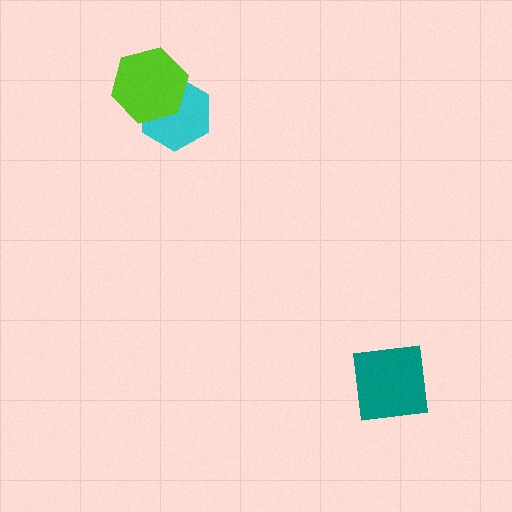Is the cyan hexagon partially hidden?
Yes, it is partially covered by another shape.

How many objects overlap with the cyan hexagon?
1 object overlaps with the cyan hexagon.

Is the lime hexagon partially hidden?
No, no other shape covers it.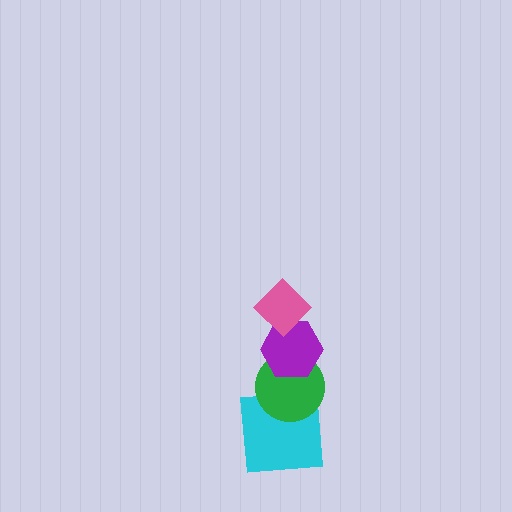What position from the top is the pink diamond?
The pink diamond is 1st from the top.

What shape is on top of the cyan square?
The green circle is on top of the cyan square.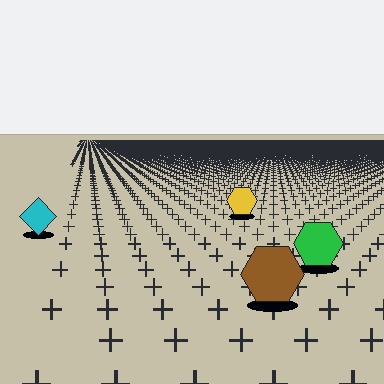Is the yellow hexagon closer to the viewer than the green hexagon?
No. The green hexagon is closer — you can tell from the texture gradient: the ground texture is coarser near it.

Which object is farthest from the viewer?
The yellow hexagon is farthest from the viewer. It appears smaller and the ground texture around it is denser.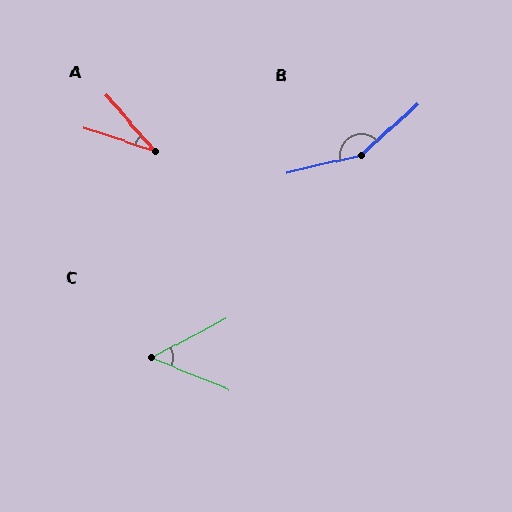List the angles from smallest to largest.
A (30°), C (50°), B (151°).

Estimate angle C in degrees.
Approximately 50 degrees.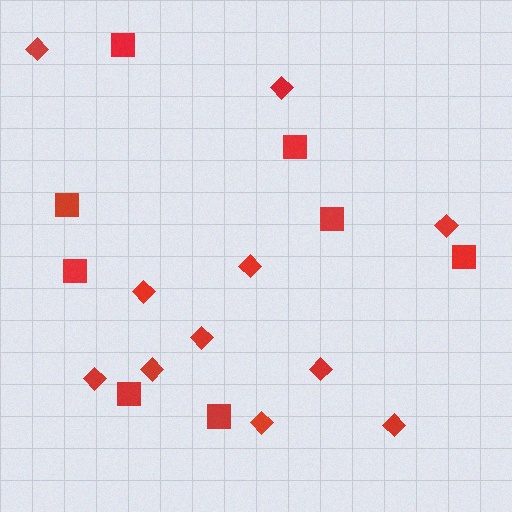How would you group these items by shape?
There are 2 groups: one group of diamonds (11) and one group of squares (8).